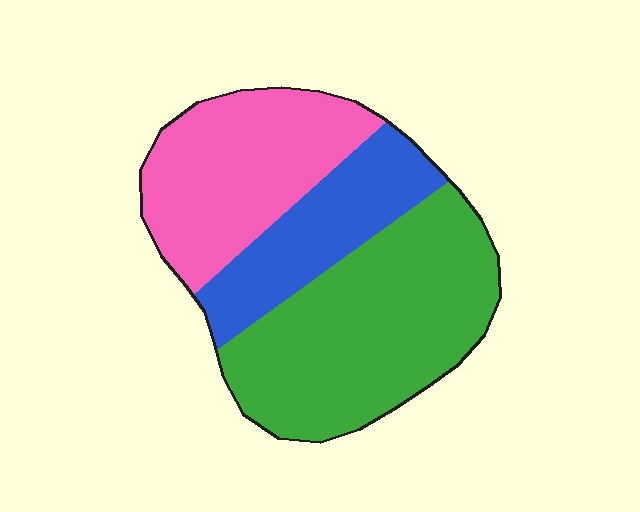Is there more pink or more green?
Green.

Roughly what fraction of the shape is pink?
Pink takes up about one third (1/3) of the shape.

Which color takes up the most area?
Green, at roughly 45%.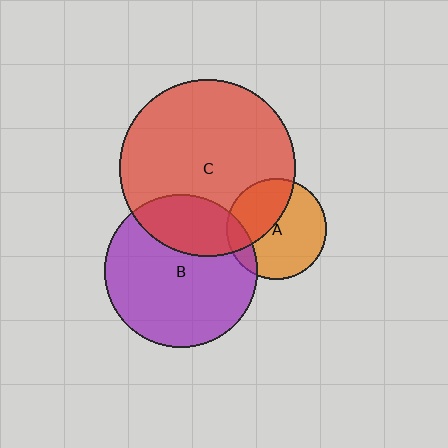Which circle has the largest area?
Circle C (red).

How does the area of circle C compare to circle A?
Approximately 3.1 times.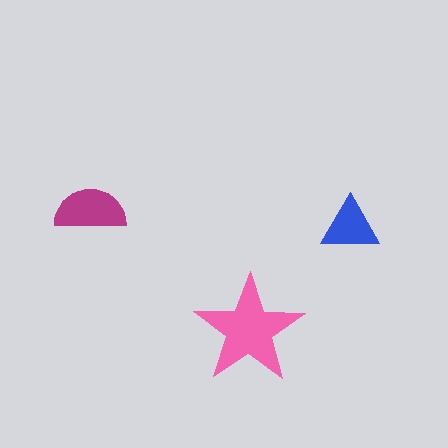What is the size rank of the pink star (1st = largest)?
1st.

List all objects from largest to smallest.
The pink star, the magenta semicircle, the blue triangle.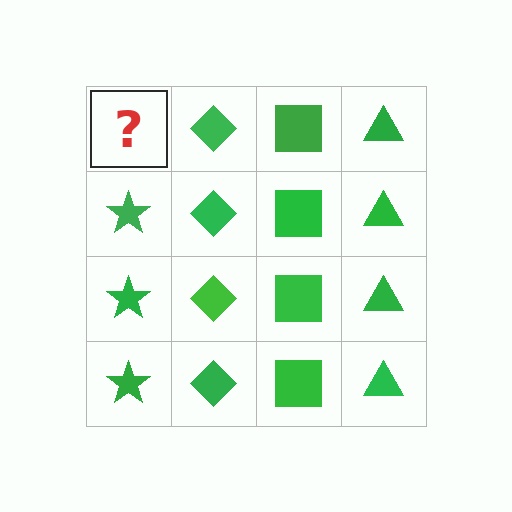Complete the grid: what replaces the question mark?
The question mark should be replaced with a green star.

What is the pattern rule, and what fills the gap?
The rule is that each column has a consistent shape. The gap should be filled with a green star.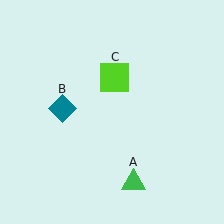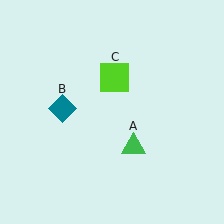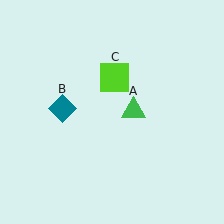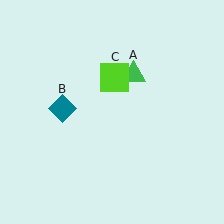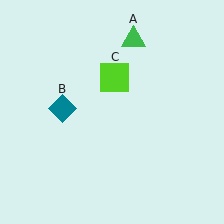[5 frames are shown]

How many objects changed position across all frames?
1 object changed position: green triangle (object A).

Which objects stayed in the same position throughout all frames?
Teal diamond (object B) and lime square (object C) remained stationary.